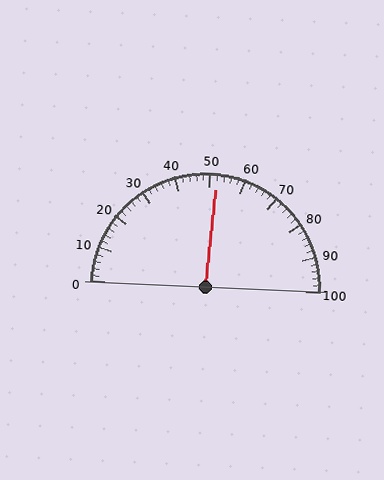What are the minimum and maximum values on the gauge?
The gauge ranges from 0 to 100.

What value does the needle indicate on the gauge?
The needle indicates approximately 52.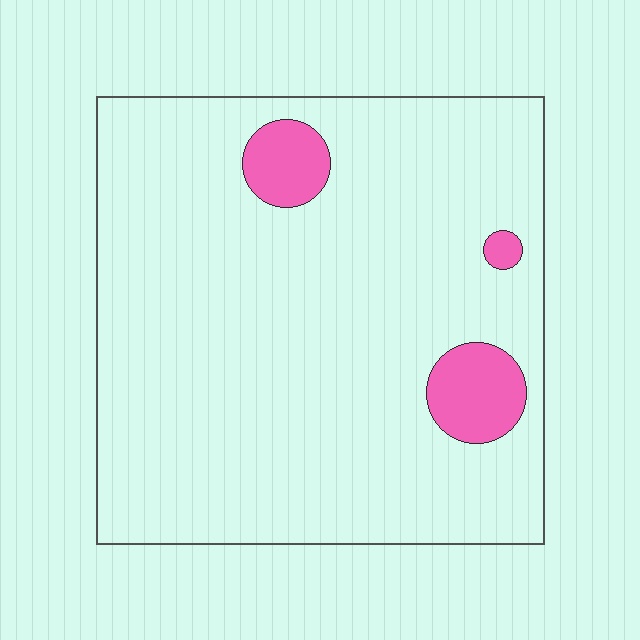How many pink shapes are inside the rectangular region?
3.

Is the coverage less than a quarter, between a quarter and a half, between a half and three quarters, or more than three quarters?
Less than a quarter.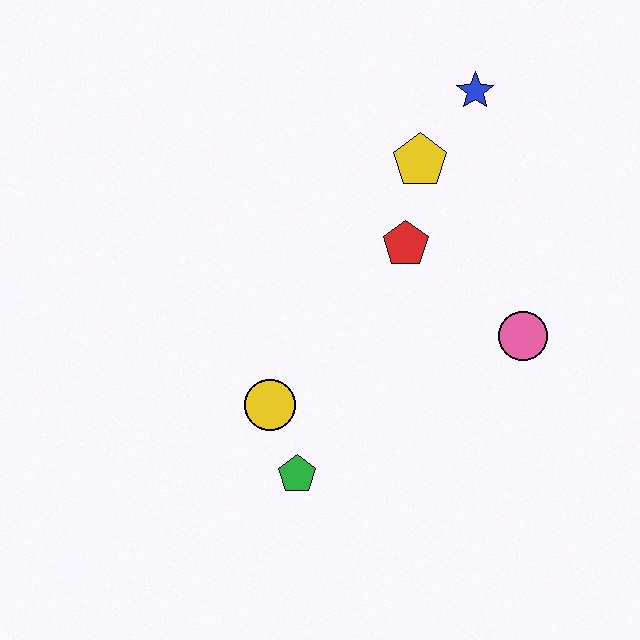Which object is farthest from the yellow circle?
The blue star is farthest from the yellow circle.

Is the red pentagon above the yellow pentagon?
No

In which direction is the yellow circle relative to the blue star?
The yellow circle is below the blue star.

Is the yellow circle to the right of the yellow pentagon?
No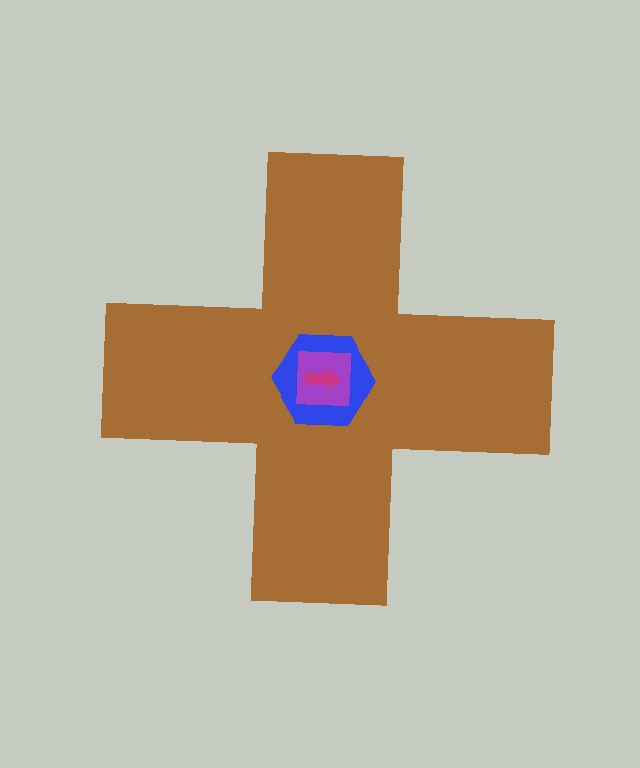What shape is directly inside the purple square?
The magenta arrow.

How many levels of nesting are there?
4.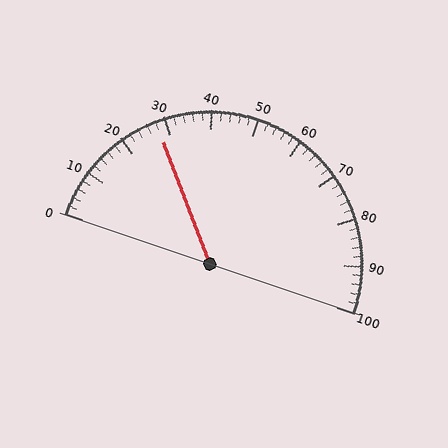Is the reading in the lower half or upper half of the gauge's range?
The reading is in the lower half of the range (0 to 100).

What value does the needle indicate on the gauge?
The needle indicates approximately 28.